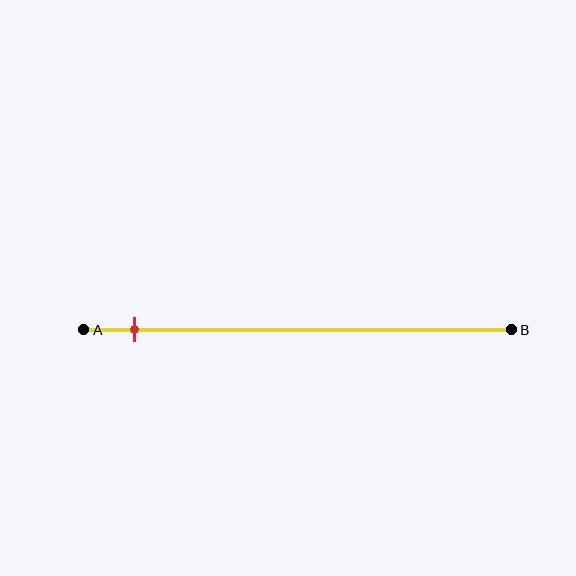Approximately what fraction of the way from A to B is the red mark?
The red mark is approximately 10% of the way from A to B.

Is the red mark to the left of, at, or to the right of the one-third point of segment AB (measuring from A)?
The red mark is to the left of the one-third point of segment AB.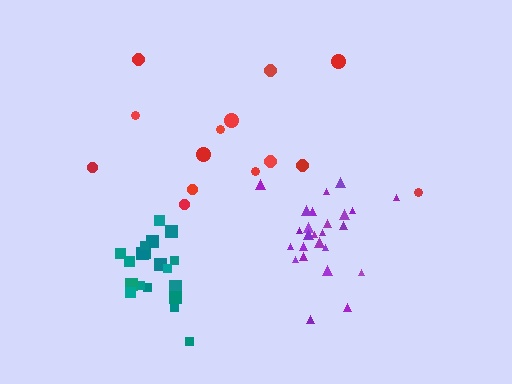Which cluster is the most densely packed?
Teal.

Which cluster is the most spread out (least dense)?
Red.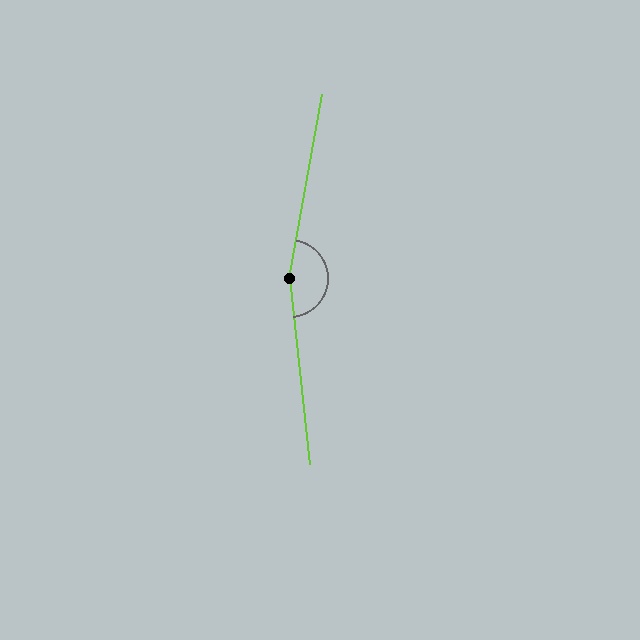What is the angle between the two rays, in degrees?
Approximately 164 degrees.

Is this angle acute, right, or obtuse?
It is obtuse.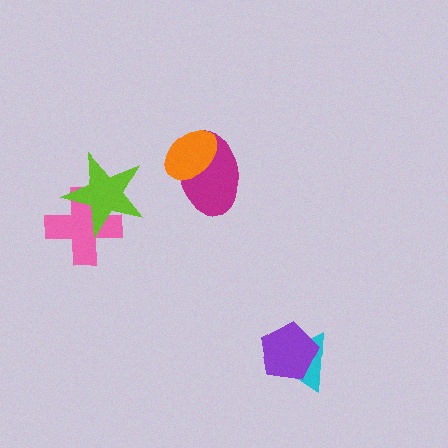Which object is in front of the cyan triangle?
The purple pentagon is in front of the cyan triangle.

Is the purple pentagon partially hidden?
No, no other shape covers it.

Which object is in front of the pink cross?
The lime star is in front of the pink cross.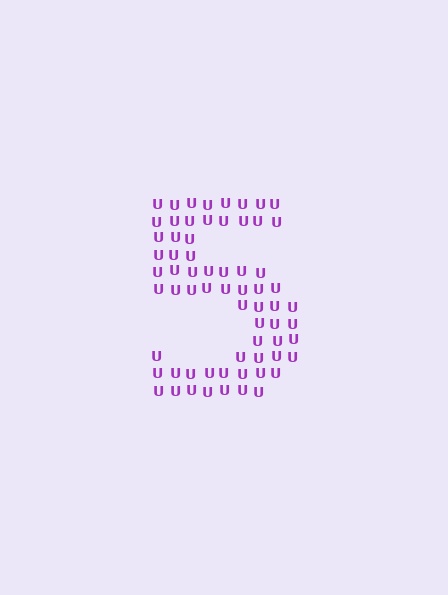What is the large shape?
The large shape is the digit 5.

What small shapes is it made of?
It is made of small letter U's.